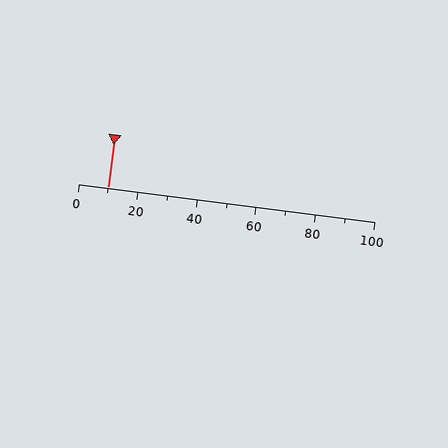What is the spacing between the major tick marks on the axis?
The major ticks are spaced 20 apart.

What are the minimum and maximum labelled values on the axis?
The axis runs from 0 to 100.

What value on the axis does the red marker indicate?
The marker indicates approximately 10.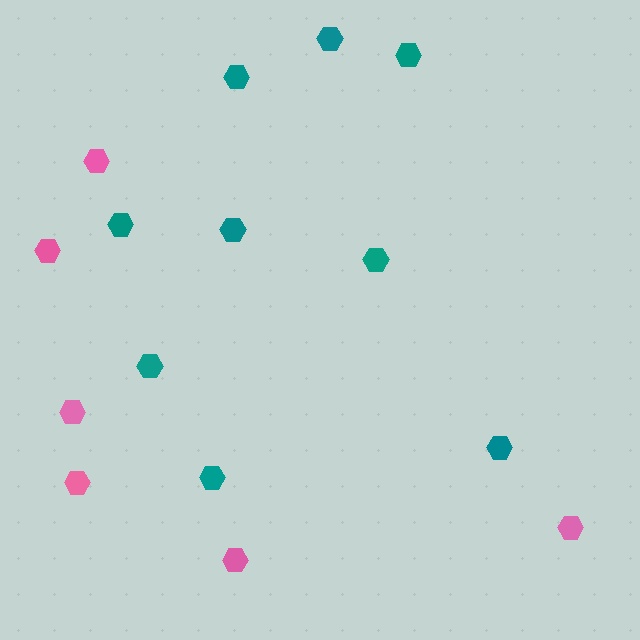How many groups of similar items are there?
There are 2 groups: one group of pink hexagons (6) and one group of teal hexagons (9).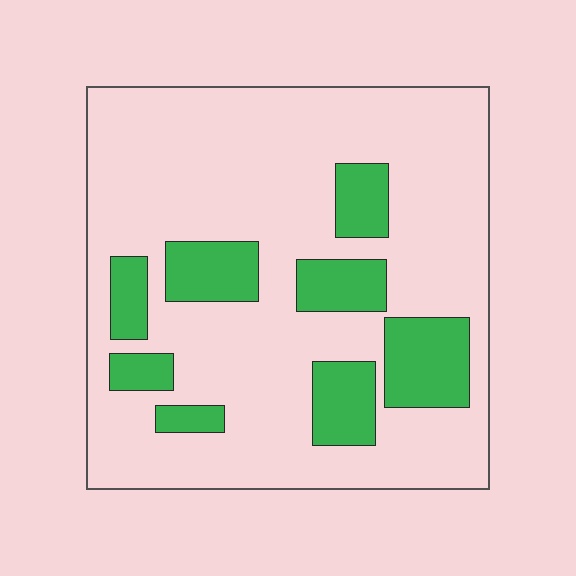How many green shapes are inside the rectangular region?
8.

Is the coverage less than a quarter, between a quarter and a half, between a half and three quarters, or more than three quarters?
Less than a quarter.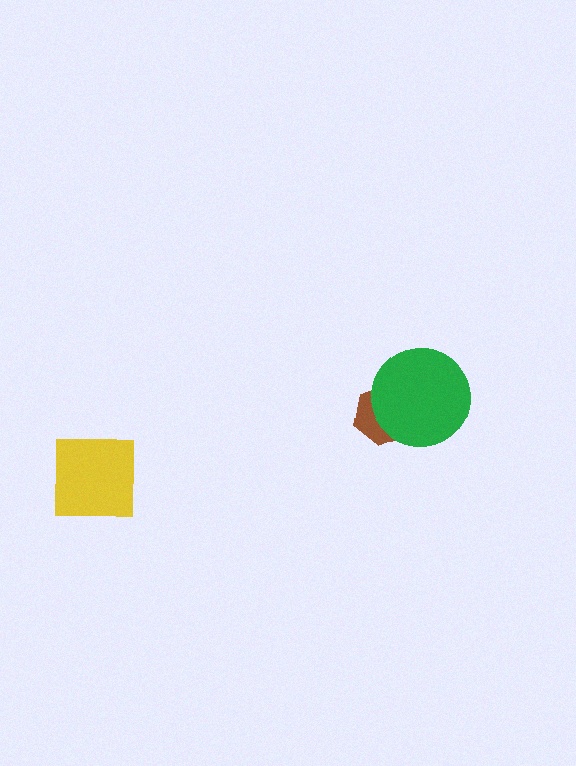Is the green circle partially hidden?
No, no other shape covers it.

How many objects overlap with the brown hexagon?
1 object overlaps with the brown hexagon.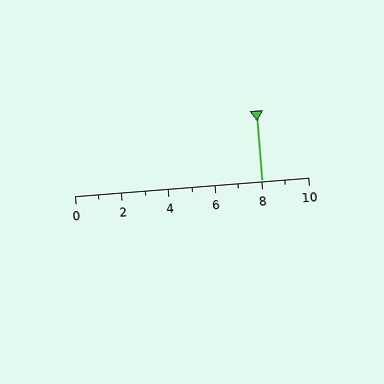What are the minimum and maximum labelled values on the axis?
The axis runs from 0 to 10.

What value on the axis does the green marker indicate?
The marker indicates approximately 8.